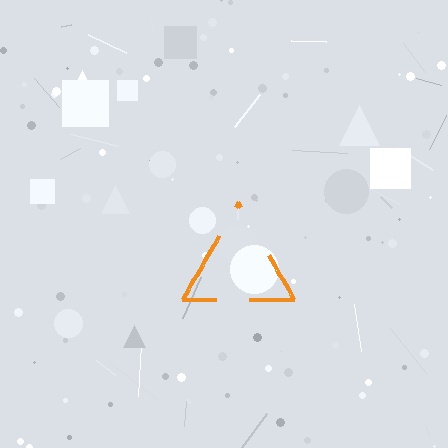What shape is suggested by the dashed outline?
The dashed outline suggests a triangle.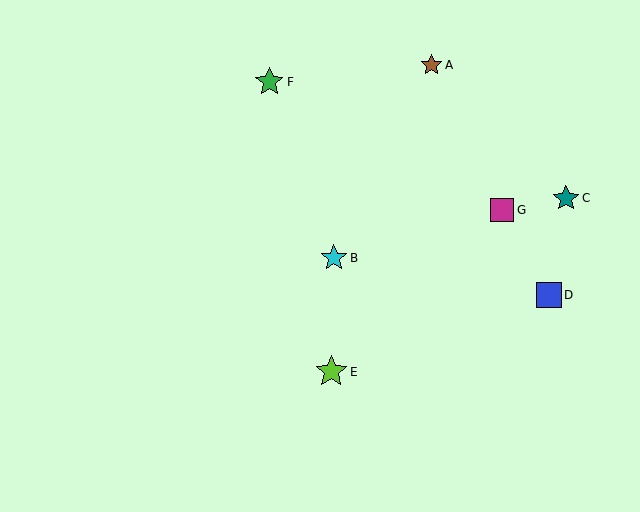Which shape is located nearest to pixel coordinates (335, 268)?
The cyan star (labeled B) at (334, 258) is nearest to that location.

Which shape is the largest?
The lime star (labeled E) is the largest.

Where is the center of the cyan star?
The center of the cyan star is at (334, 258).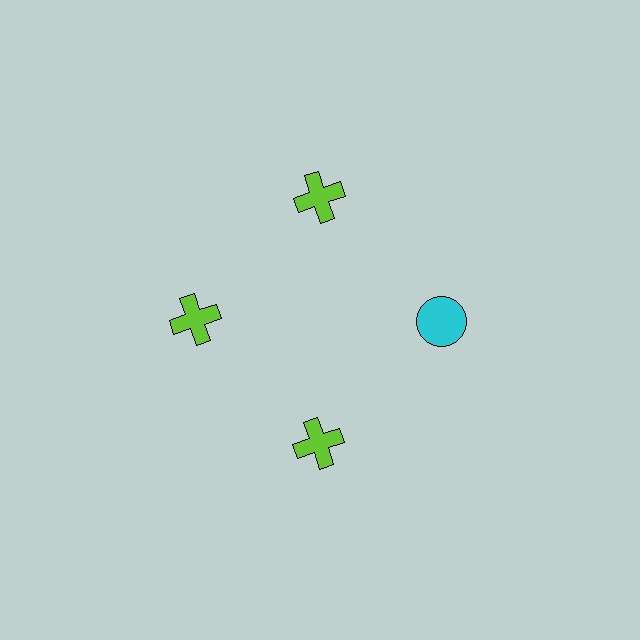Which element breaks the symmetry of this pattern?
The cyan circle at roughly the 3 o'clock position breaks the symmetry. All other shapes are lime crosses.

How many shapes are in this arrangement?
There are 4 shapes arranged in a ring pattern.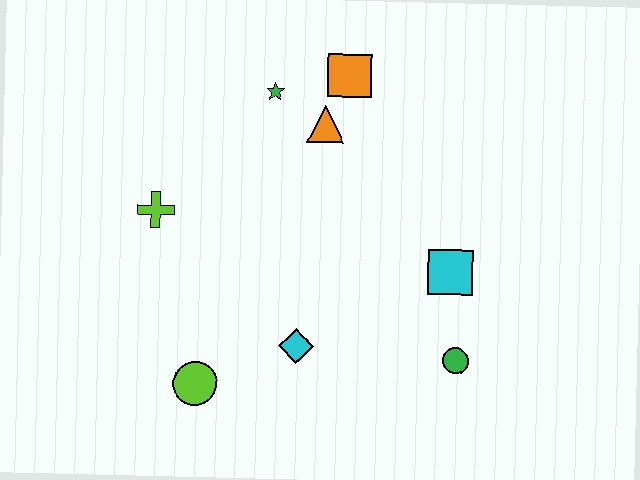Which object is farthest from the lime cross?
The green circle is farthest from the lime cross.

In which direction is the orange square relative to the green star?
The orange square is to the right of the green star.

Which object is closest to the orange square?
The orange triangle is closest to the orange square.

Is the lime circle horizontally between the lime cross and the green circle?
Yes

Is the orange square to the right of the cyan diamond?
Yes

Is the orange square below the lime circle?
No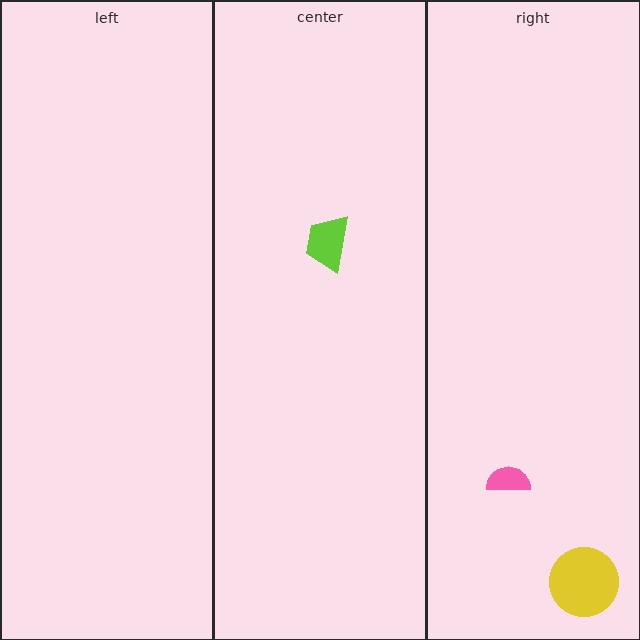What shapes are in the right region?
The pink semicircle, the yellow circle.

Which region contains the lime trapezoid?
The center region.